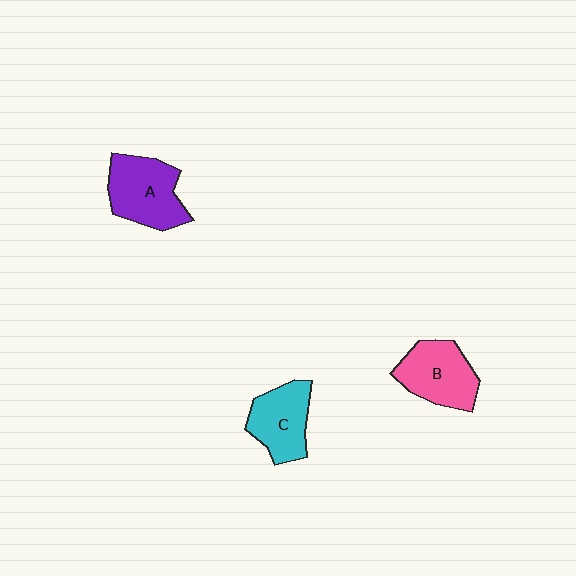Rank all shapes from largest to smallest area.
From largest to smallest: A (purple), B (pink), C (cyan).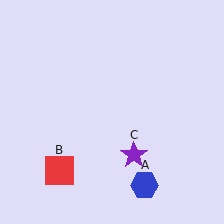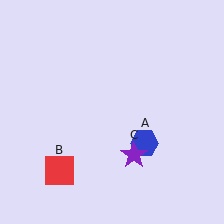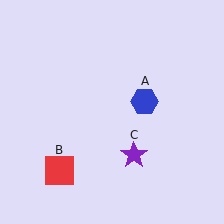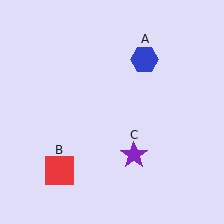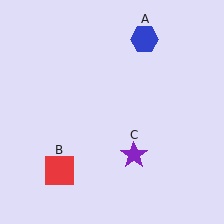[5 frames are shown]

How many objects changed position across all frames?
1 object changed position: blue hexagon (object A).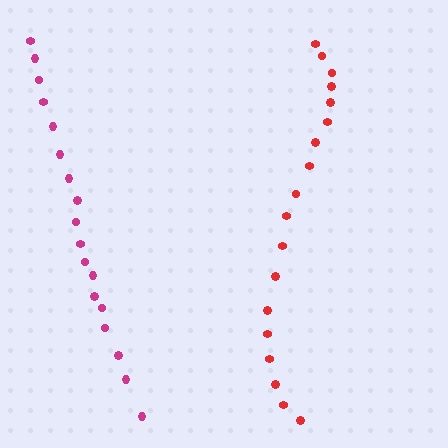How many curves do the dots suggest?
There are 2 distinct paths.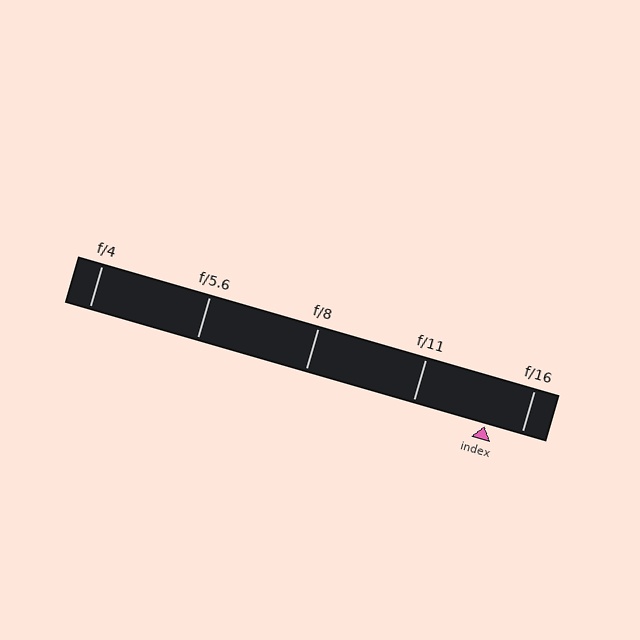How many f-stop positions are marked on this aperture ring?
There are 5 f-stop positions marked.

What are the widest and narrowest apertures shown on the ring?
The widest aperture shown is f/4 and the narrowest is f/16.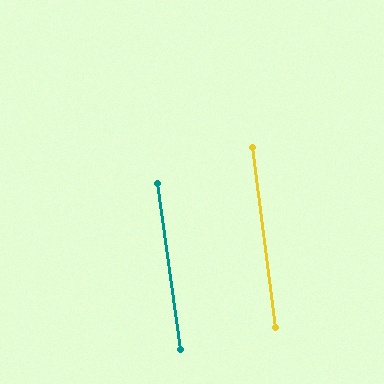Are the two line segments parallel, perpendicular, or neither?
Parallel — their directions differ by only 0.6°.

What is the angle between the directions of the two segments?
Approximately 1 degree.